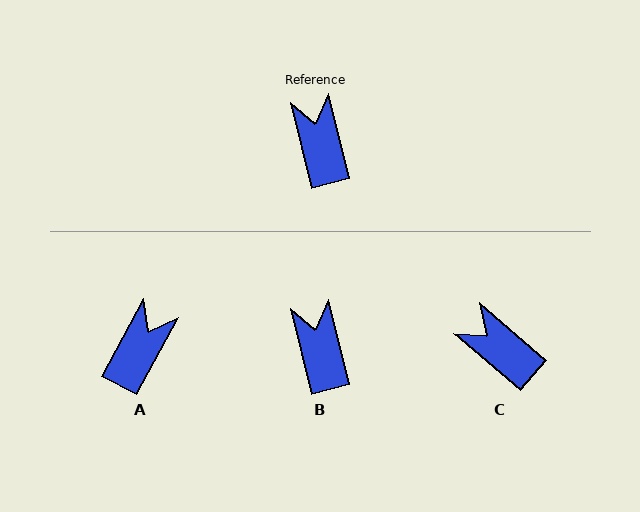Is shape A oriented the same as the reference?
No, it is off by about 42 degrees.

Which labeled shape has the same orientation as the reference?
B.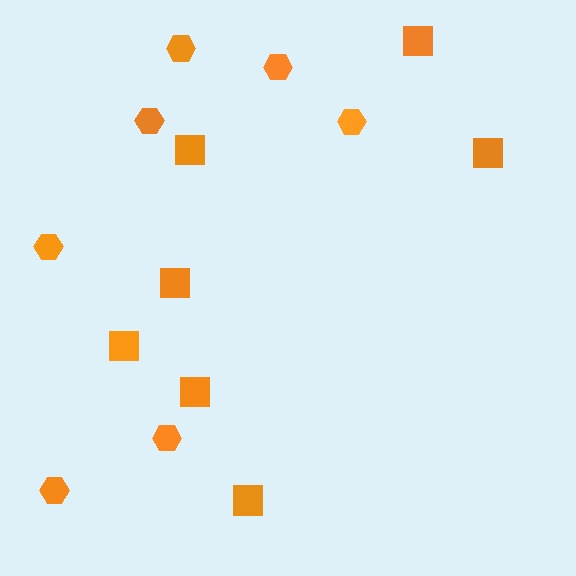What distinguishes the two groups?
There are 2 groups: one group of hexagons (7) and one group of squares (7).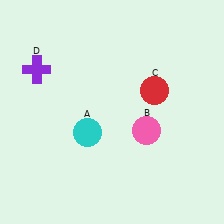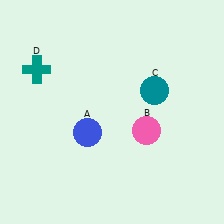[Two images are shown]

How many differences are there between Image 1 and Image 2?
There are 3 differences between the two images.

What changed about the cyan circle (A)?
In Image 1, A is cyan. In Image 2, it changed to blue.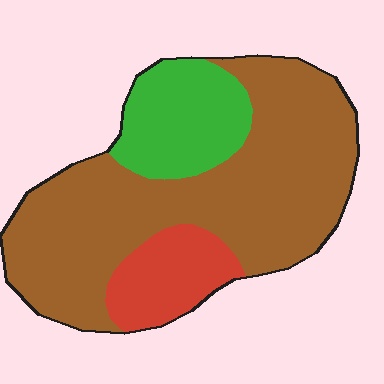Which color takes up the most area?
Brown, at roughly 65%.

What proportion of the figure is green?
Green takes up between a sixth and a third of the figure.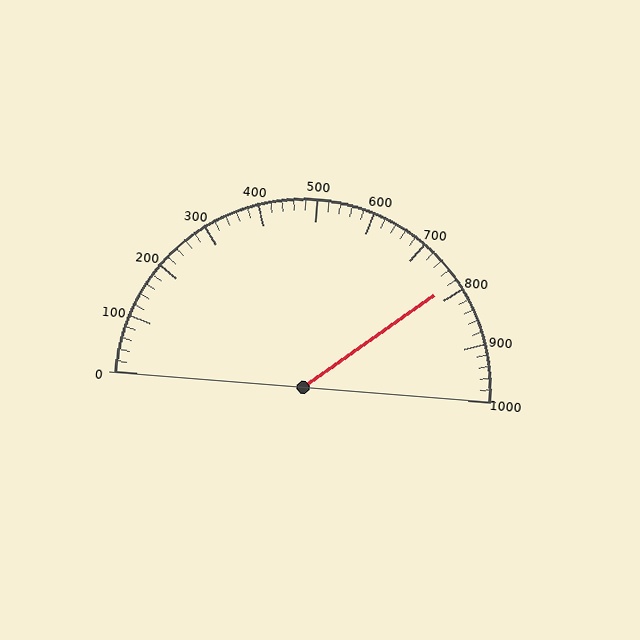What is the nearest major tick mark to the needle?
The nearest major tick mark is 800.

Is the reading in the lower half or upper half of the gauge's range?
The reading is in the upper half of the range (0 to 1000).